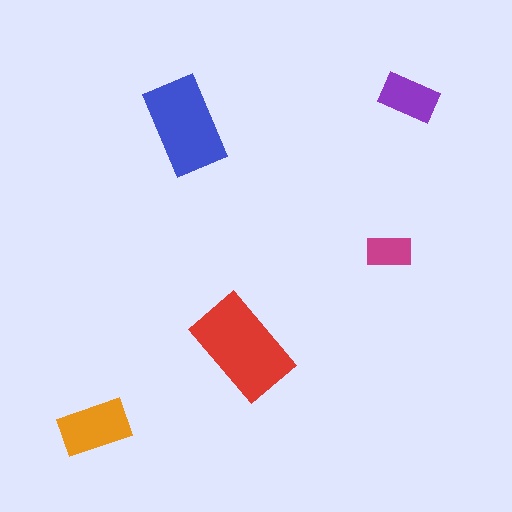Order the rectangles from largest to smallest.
the red one, the blue one, the orange one, the purple one, the magenta one.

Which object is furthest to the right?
The purple rectangle is rightmost.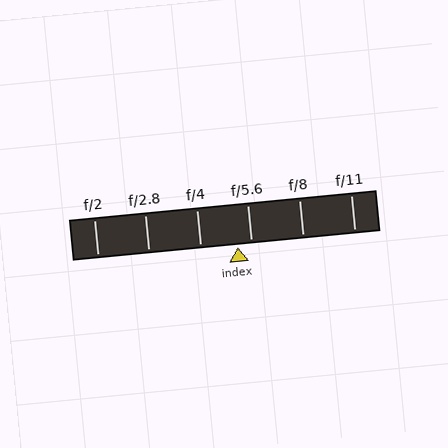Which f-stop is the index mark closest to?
The index mark is closest to f/5.6.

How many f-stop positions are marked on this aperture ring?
There are 6 f-stop positions marked.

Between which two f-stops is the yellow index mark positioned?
The index mark is between f/4 and f/5.6.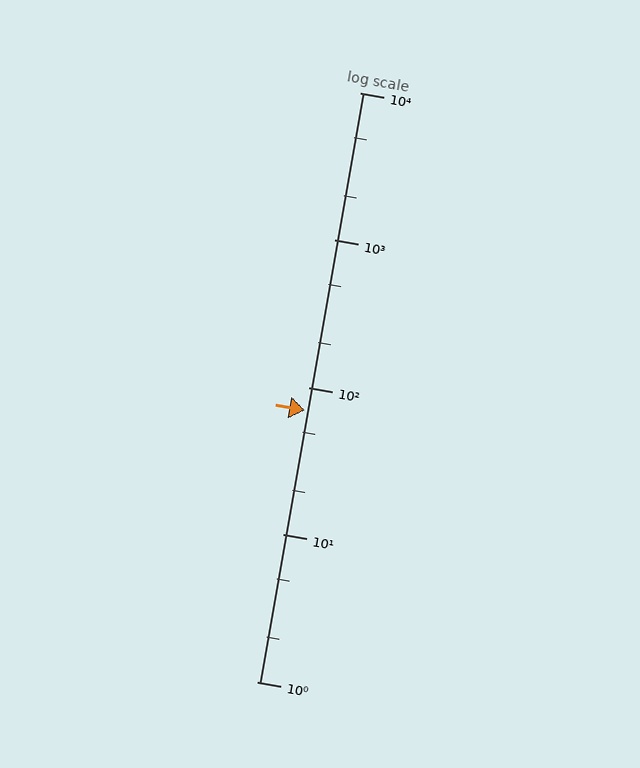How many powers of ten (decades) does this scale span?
The scale spans 4 decades, from 1 to 10000.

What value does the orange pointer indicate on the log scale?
The pointer indicates approximately 70.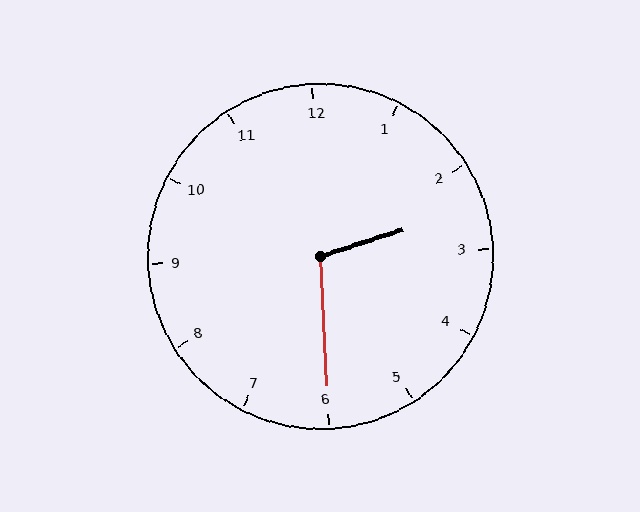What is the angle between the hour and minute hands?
Approximately 105 degrees.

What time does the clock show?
2:30.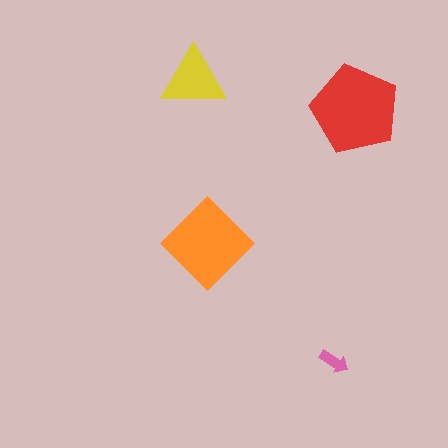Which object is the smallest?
The pink arrow.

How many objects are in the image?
There are 4 objects in the image.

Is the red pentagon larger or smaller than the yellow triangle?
Larger.